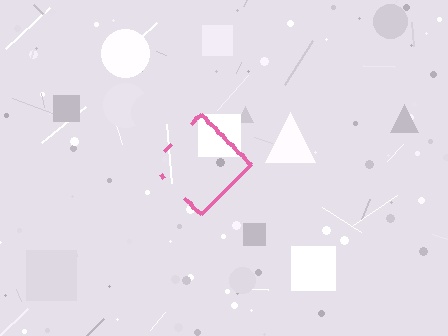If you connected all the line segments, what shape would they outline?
They would outline a diamond.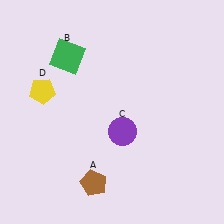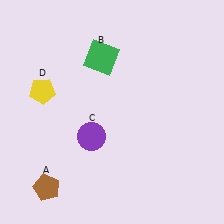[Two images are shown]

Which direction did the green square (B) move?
The green square (B) moved right.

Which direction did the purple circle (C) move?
The purple circle (C) moved left.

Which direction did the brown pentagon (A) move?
The brown pentagon (A) moved left.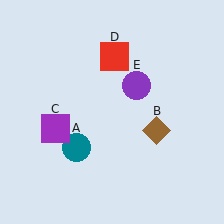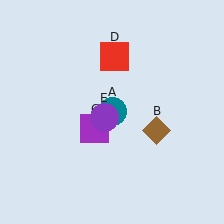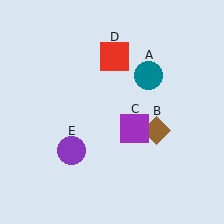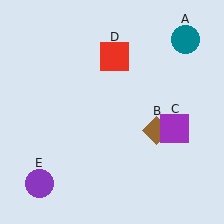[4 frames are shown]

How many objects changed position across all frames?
3 objects changed position: teal circle (object A), purple square (object C), purple circle (object E).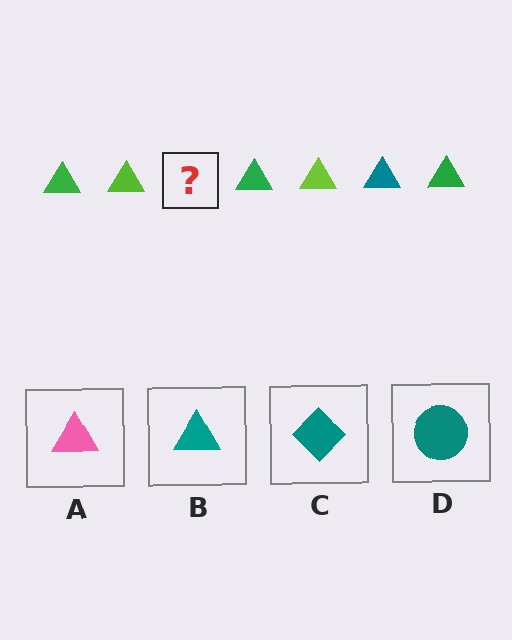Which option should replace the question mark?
Option B.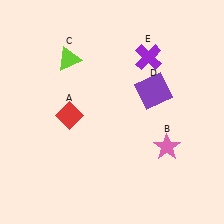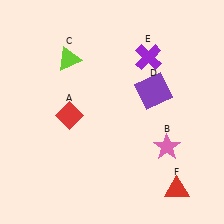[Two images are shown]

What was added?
A red triangle (F) was added in Image 2.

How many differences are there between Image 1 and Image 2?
There is 1 difference between the two images.